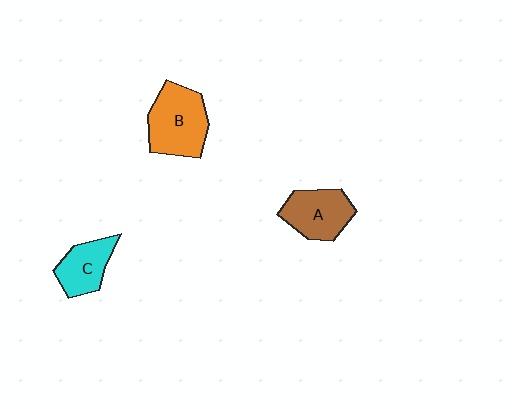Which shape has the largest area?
Shape B (orange).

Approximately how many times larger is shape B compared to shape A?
Approximately 1.3 times.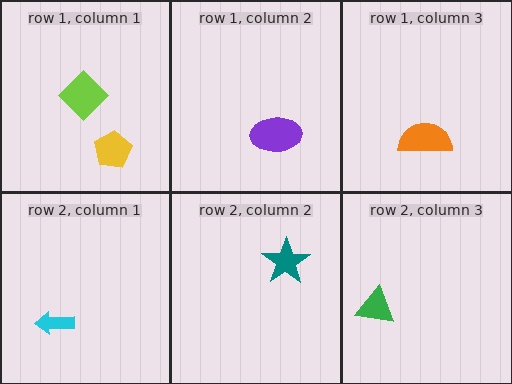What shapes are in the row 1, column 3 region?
The orange semicircle.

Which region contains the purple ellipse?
The row 1, column 2 region.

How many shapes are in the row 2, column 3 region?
1.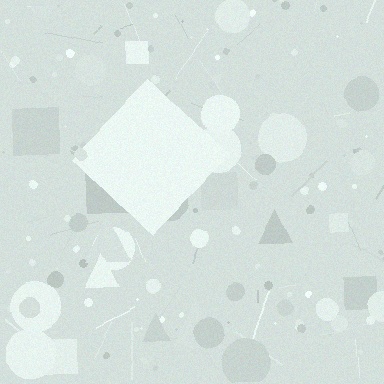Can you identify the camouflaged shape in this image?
The camouflaged shape is a diamond.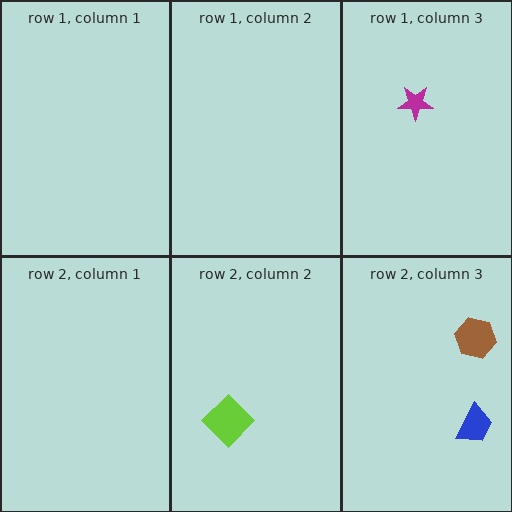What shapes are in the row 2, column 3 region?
The blue trapezoid, the brown hexagon.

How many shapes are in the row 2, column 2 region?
1.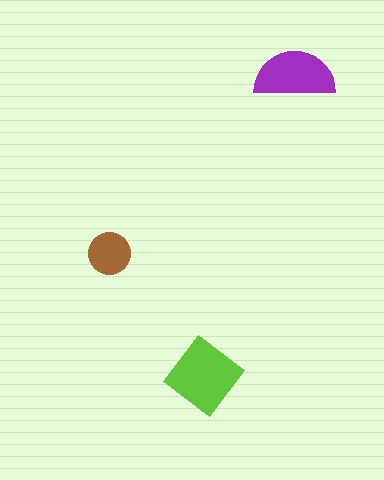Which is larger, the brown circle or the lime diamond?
The lime diamond.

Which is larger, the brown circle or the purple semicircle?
The purple semicircle.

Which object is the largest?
The lime diamond.